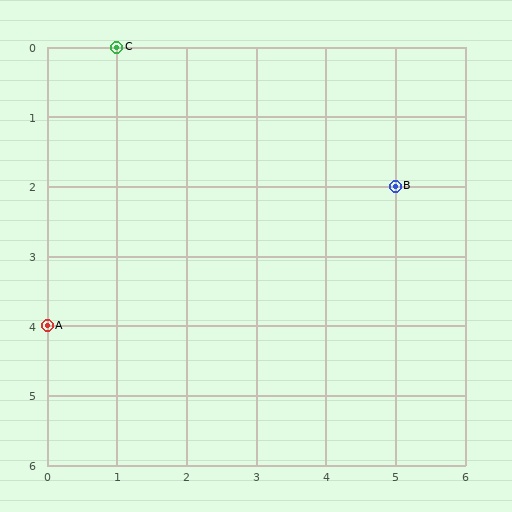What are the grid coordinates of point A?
Point A is at grid coordinates (0, 4).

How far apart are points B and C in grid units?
Points B and C are 4 columns and 2 rows apart (about 4.5 grid units diagonally).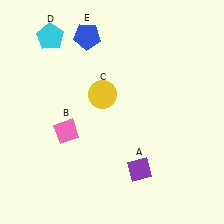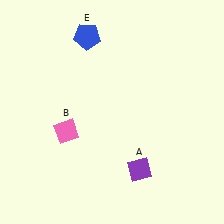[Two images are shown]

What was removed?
The yellow circle (C), the cyan pentagon (D) were removed in Image 2.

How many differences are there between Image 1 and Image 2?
There are 2 differences between the two images.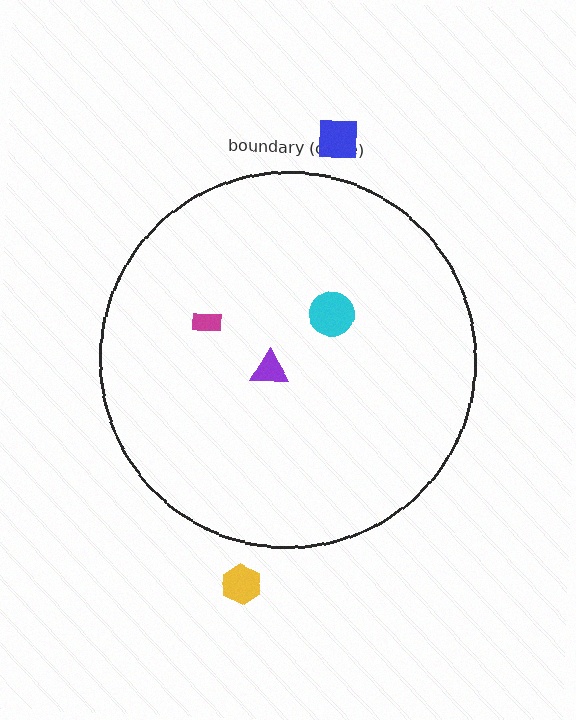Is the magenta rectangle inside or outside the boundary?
Inside.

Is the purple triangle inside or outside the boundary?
Inside.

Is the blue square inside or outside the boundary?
Outside.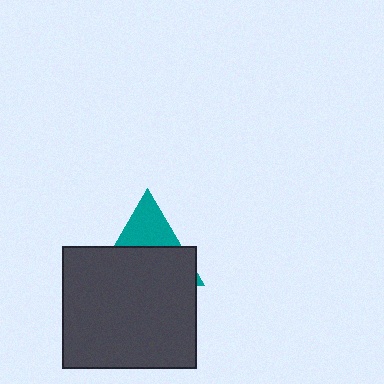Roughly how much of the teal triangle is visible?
A small part of it is visible (roughly 36%).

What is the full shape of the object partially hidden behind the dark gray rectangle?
The partially hidden object is a teal triangle.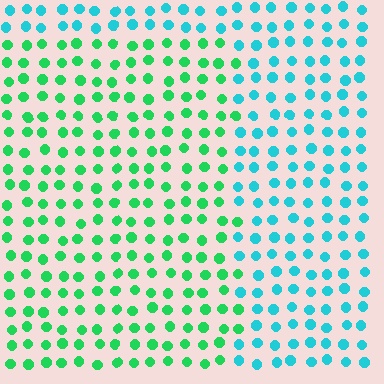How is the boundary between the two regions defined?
The boundary is defined purely by a slight shift in hue (about 45 degrees). Spacing, size, and orientation are identical on both sides.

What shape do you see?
I see a rectangle.